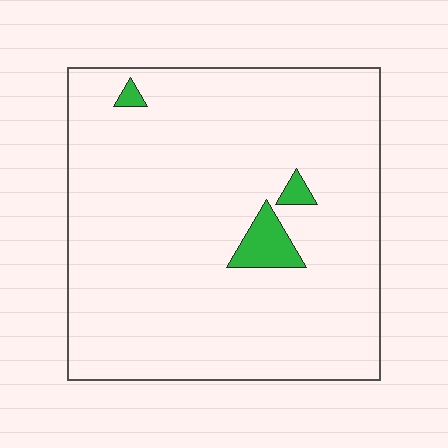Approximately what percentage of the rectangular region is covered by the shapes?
Approximately 5%.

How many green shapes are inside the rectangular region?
3.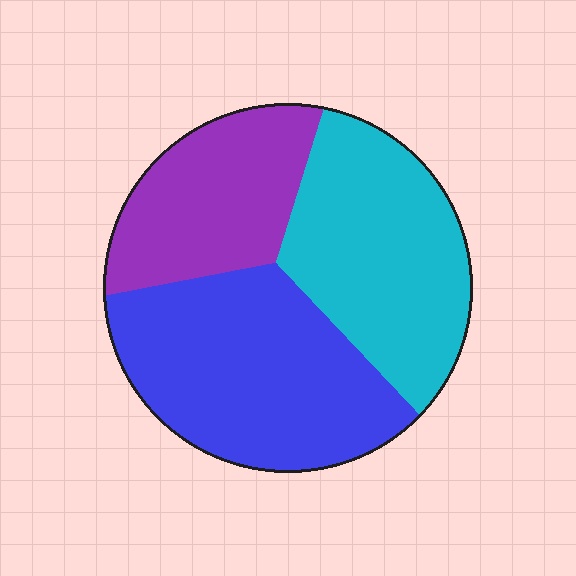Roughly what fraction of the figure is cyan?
Cyan covers about 35% of the figure.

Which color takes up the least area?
Purple, at roughly 25%.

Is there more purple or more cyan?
Cyan.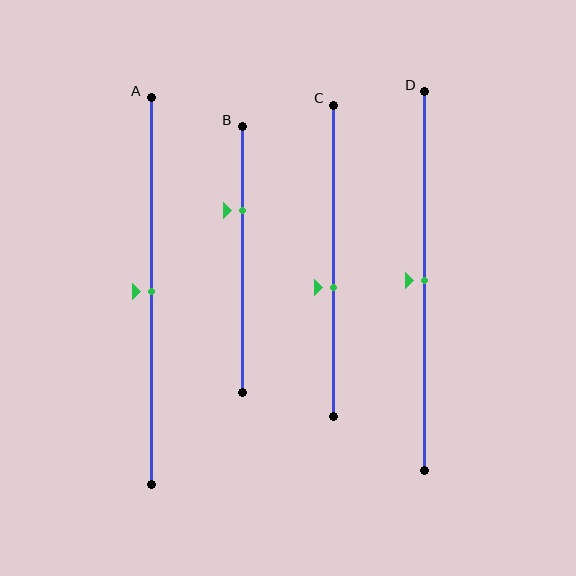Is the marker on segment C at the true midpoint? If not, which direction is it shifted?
No, the marker on segment C is shifted downward by about 9% of the segment length.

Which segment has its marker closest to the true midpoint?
Segment A has its marker closest to the true midpoint.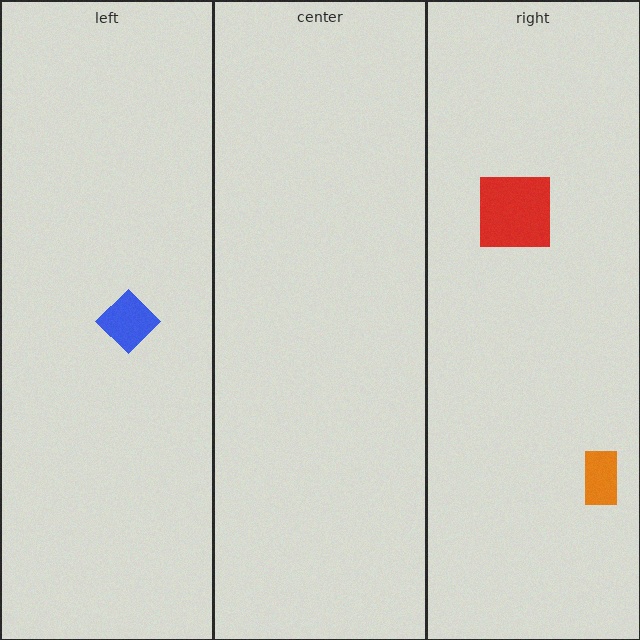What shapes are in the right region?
The red square, the orange rectangle.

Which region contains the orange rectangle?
The right region.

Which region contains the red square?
The right region.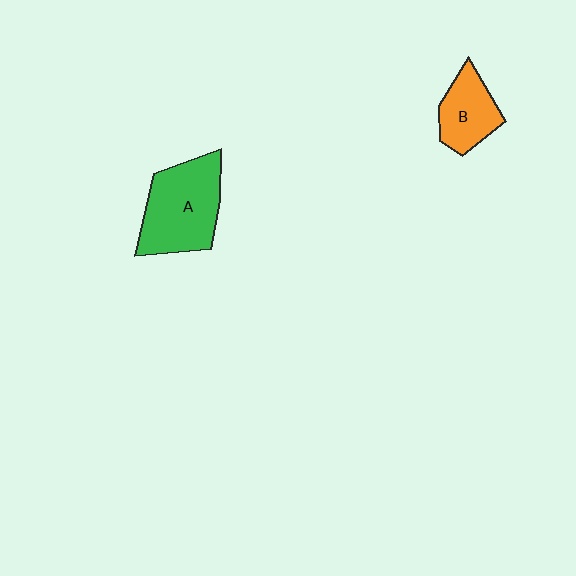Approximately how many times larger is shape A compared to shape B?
Approximately 1.7 times.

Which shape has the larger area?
Shape A (green).